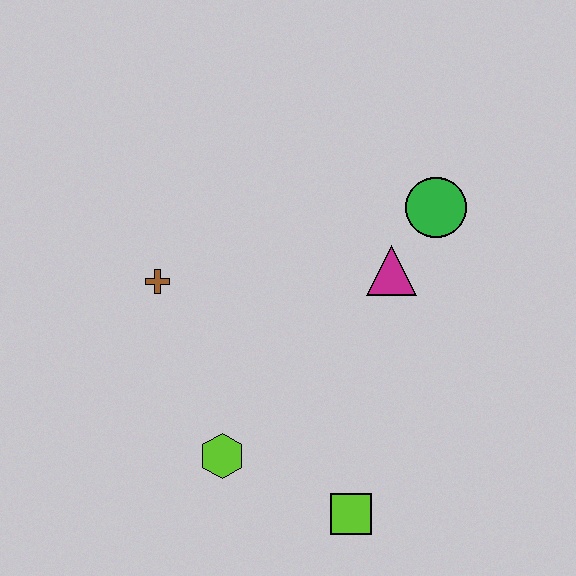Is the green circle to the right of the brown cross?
Yes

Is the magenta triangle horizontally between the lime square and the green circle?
Yes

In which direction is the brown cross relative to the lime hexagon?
The brown cross is above the lime hexagon.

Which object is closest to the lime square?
The lime hexagon is closest to the lime square.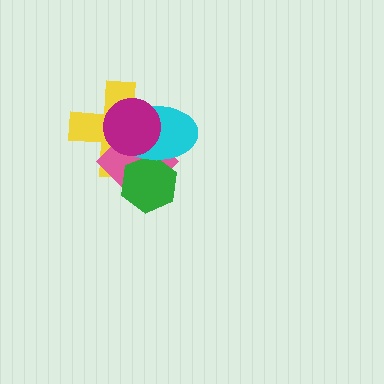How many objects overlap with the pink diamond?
4 objects overlap with the pink diamond.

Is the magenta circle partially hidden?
No, no other shape covers it.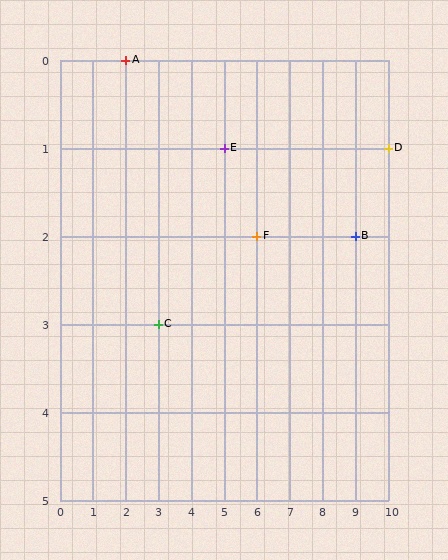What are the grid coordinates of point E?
Point E is at grid coordinates (5, 1).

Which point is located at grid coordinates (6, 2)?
Point F is at (6, 2).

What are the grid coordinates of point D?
Point D is at grid coordinates (10, 1).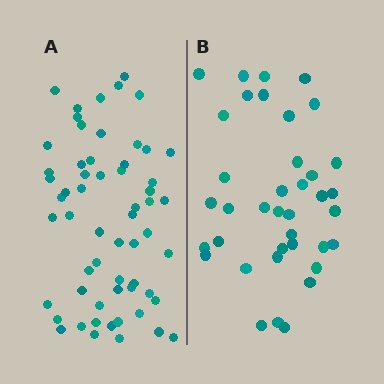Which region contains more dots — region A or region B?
Region A (the left region) has more dots.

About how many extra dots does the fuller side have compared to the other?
Region A has approximately 20 more dots than region B.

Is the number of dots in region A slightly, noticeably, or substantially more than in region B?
Region A has substantially more. The ratio is roughly 1.6 to 1.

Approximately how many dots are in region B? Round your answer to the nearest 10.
About 40 dots. (The exact count is 38, which rounds to 40.)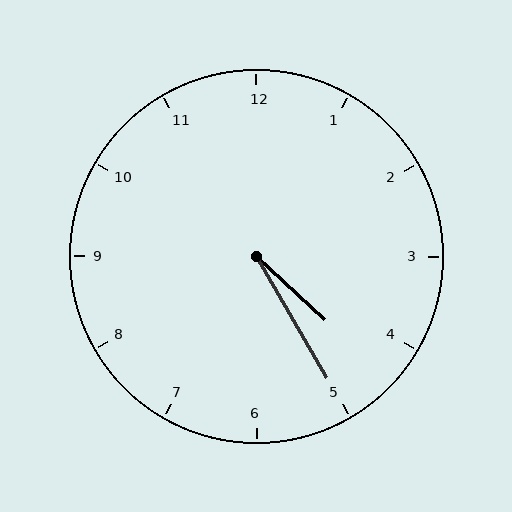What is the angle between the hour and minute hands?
Approximately 18 degrees.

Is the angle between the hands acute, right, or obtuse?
It is acute.